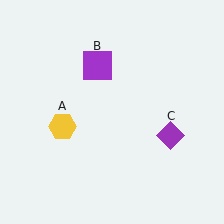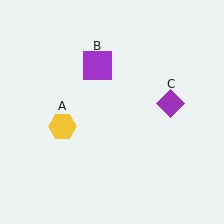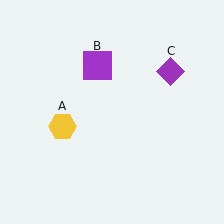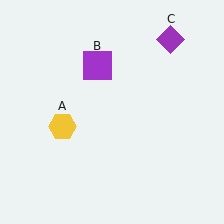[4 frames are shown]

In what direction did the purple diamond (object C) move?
The purple diamond (object C) moved up.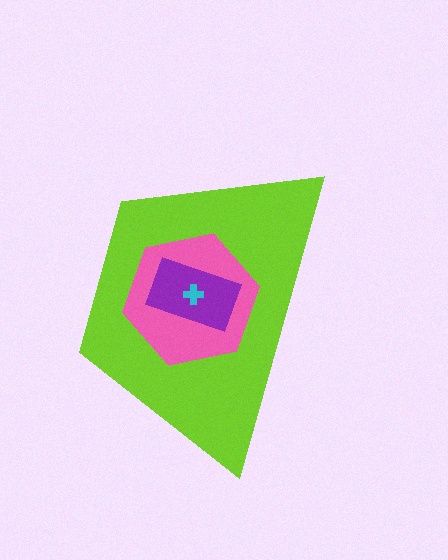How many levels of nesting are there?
4.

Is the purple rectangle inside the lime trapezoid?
Yes.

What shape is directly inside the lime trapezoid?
The pink hexagon.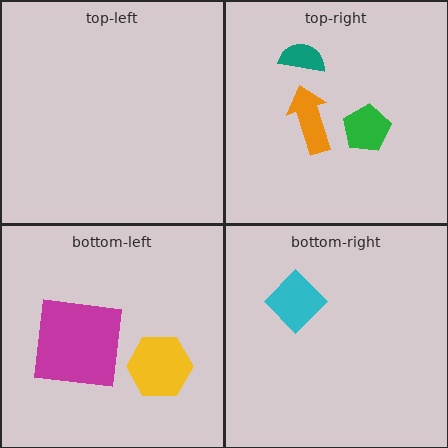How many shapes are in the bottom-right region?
1.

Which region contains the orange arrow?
The top-right region.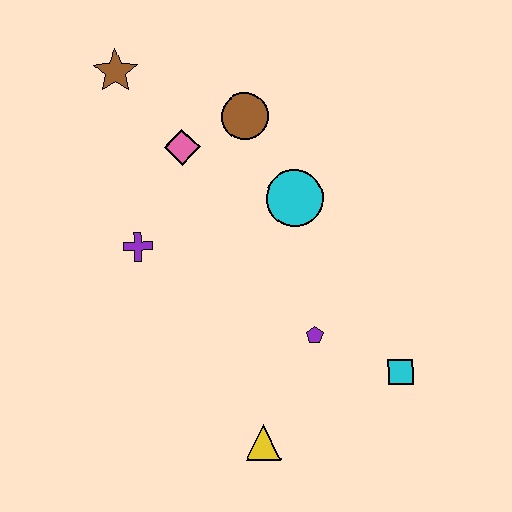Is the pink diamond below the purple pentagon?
No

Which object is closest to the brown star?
The pink diamond is closest to the brown star.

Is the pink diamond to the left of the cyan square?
Yes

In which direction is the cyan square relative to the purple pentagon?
The cyan square is to the right of the purple pentagon.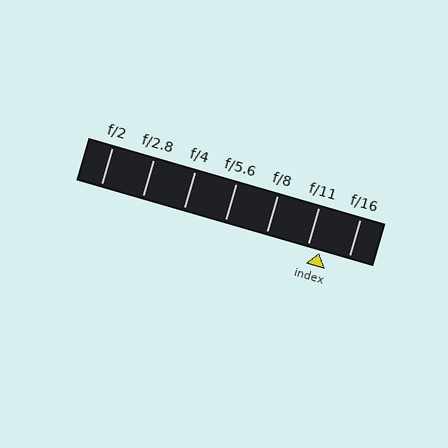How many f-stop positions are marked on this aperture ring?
There are 7 f-stop positions marked.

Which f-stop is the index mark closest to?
The index mark is closest to f/11.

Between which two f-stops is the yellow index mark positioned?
The index mark is between f/11 and f/16.